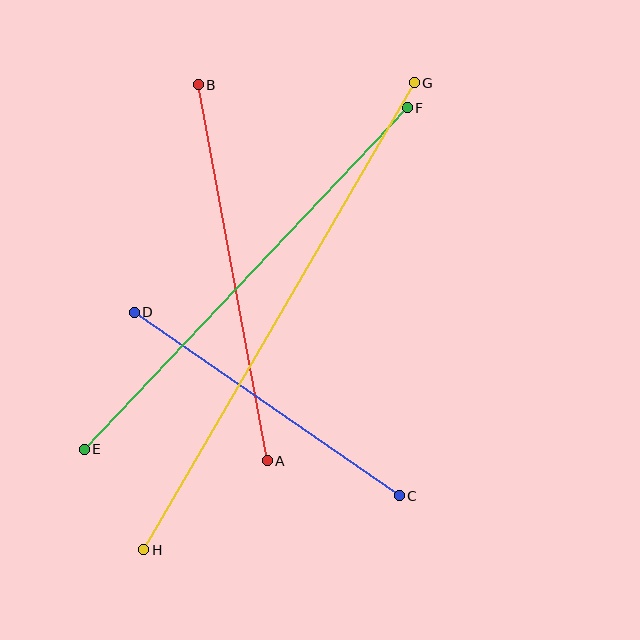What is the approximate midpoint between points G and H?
The midpoint is at approximately (279, 316) pixels.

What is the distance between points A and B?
The distance is approximately 383 pixels.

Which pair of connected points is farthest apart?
Points G and H are farthest apart.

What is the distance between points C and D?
The distance is approximately 322 pixels.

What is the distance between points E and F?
The distance is approximately 470 pixels.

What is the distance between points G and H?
The distance is approximately 539 pixels.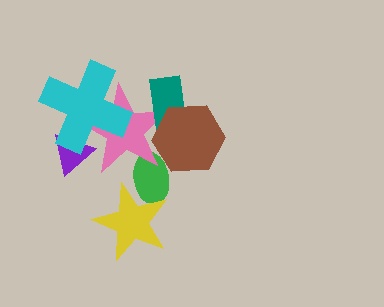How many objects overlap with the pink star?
5 objects overlap with the pink star.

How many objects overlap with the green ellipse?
3 objects overlap with the green ellipse.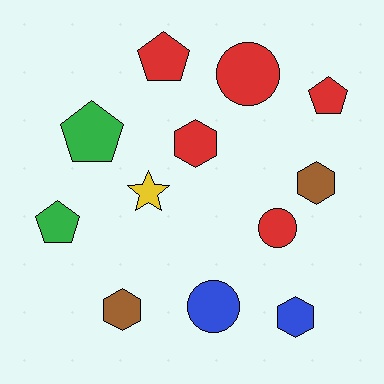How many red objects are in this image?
There are 5 red objects.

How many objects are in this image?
There are 12 objects.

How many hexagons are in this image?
There are 4 hexagons.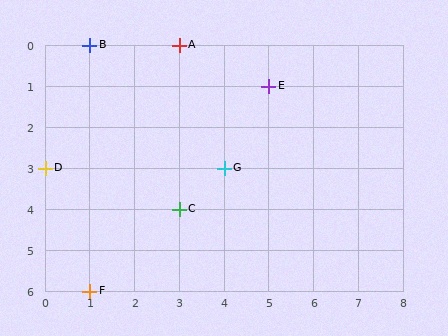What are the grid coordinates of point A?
Point A is at grid coordinates (3, 0).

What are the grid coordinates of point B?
Point B is at grid coordinates (1, 0).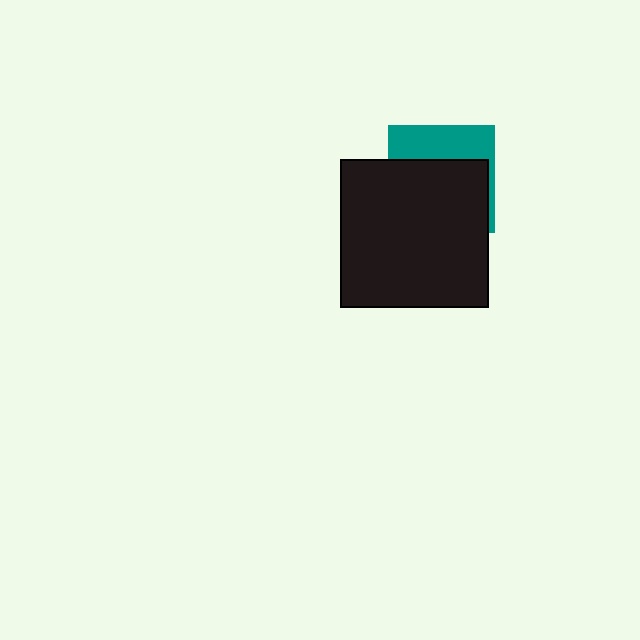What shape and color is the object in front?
The object in front is a black square.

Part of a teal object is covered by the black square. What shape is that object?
It is a square.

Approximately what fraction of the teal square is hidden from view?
Roughly 65% of the teal square is hidden behind the black square.